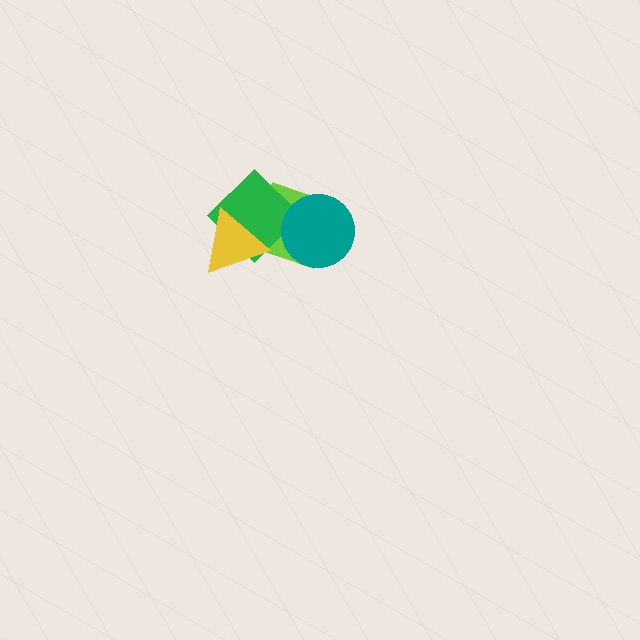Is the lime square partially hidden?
Yes, it is partially covered by another shape.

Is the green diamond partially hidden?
Yes, it is partially covered by another shape.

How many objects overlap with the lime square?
3 objects overlap with the lime square.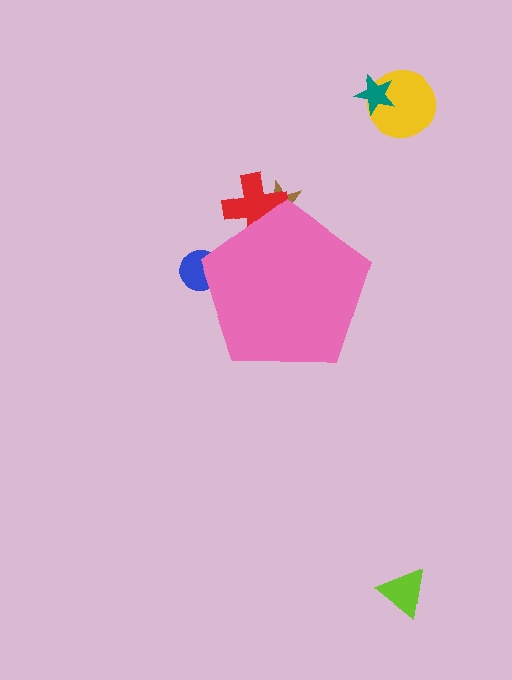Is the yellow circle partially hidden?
No, the yellow circle is fully visible.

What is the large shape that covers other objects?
A pink pentagon.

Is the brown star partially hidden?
Yes, the brown star is partially hidden behind the pink pentagon.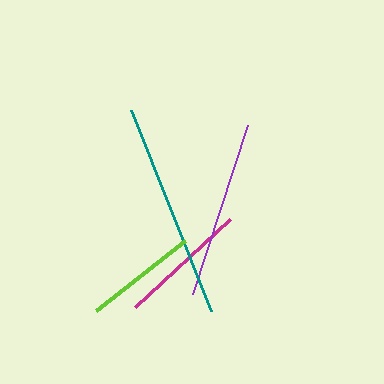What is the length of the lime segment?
The lime segment is approximately 114 pixels long.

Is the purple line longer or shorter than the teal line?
The teal line is longer than the purple line.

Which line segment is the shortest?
The lime line is the shortest at approximately 114 pixels.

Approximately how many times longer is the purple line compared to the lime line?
The purple line is approximately 1.6 times the length of the lime line.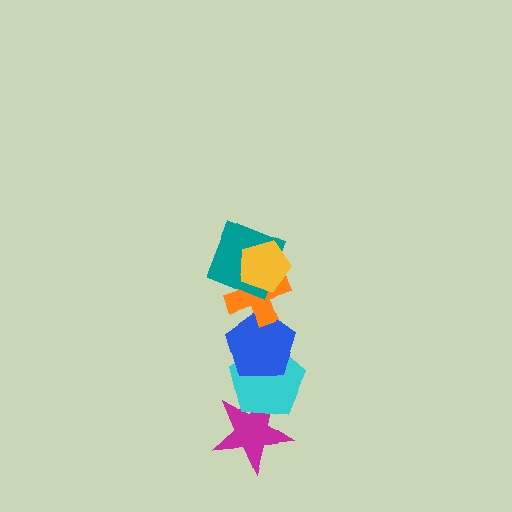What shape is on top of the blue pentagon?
The orange cross is on top of the blue pentagon.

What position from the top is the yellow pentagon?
The yellow pentagon is 1st from the top.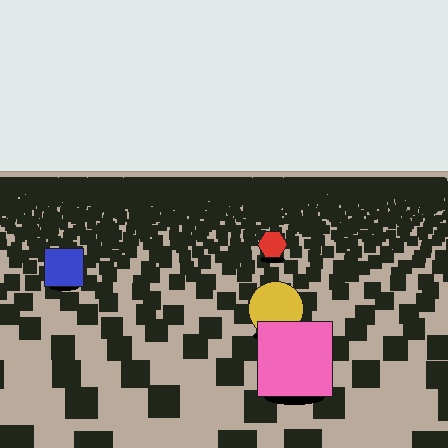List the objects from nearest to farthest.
From nearest to farthest: the pink square, the yellow circle, the blue square, the red hexagon.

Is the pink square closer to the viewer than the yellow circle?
Yes. The pink square is closer — you can tell from the texture gradient: the ground texture is coarser near it.